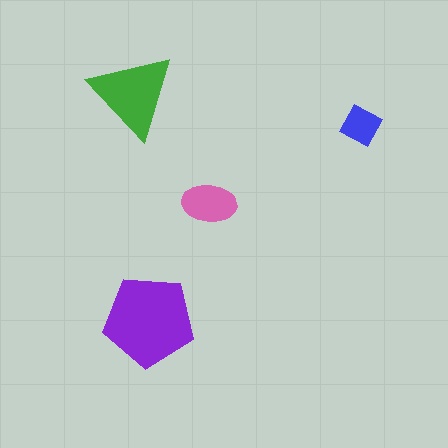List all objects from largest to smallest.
The purple pentagon, the green triangle, the pink ellipse, the blue diamond.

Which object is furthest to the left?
The green triangle is leftmost.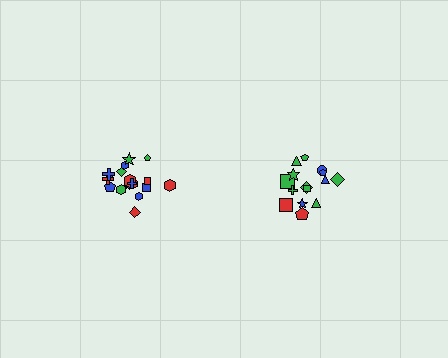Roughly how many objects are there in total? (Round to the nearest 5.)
Roughly 35 objects in total.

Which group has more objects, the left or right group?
The left group.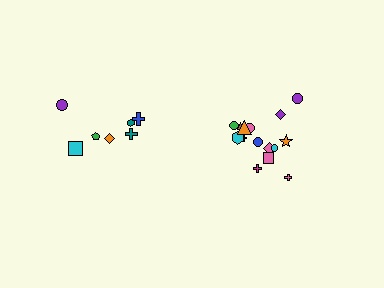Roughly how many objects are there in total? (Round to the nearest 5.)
Roughly 20 objects in total.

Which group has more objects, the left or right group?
The right group.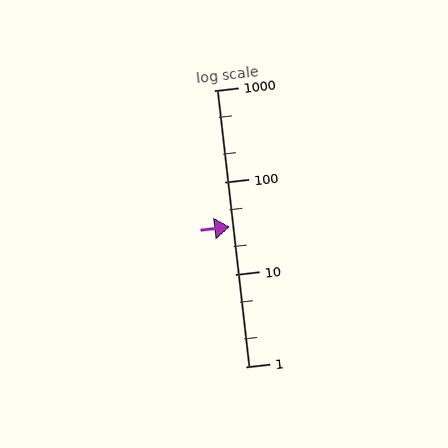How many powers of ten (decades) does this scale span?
The scale spans 3 decades, from 1 to 1000.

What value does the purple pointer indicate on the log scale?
The pointer indicates approximately 33.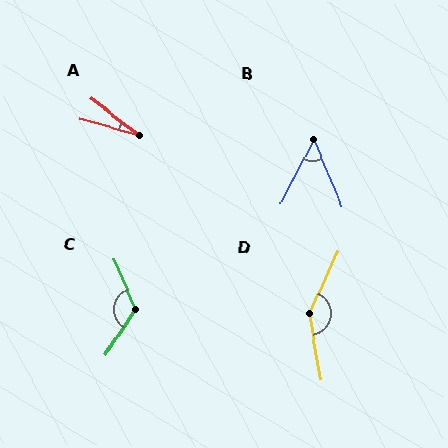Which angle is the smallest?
A, at approximately 22 degrees.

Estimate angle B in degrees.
Approximately 49 degrees.